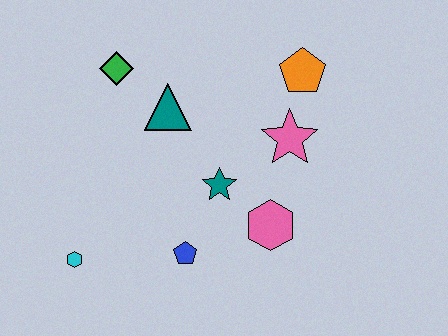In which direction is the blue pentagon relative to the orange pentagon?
The blue pentagon is below the orange pentagon.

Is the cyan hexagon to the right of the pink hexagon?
No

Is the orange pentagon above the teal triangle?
Yes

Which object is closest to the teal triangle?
The green diamond is closest to the teal triangle.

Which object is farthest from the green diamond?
The pink hexagon is farthest from the green diamond.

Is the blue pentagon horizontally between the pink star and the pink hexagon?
No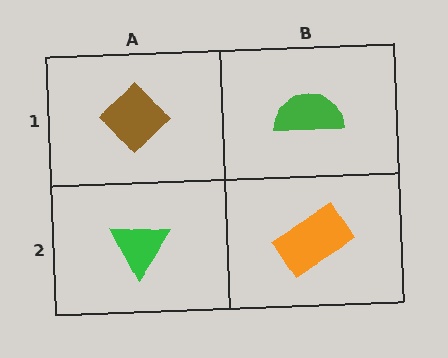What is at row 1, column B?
A green semicircle.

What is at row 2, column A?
A green triangle.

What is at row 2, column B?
An orange rectangle.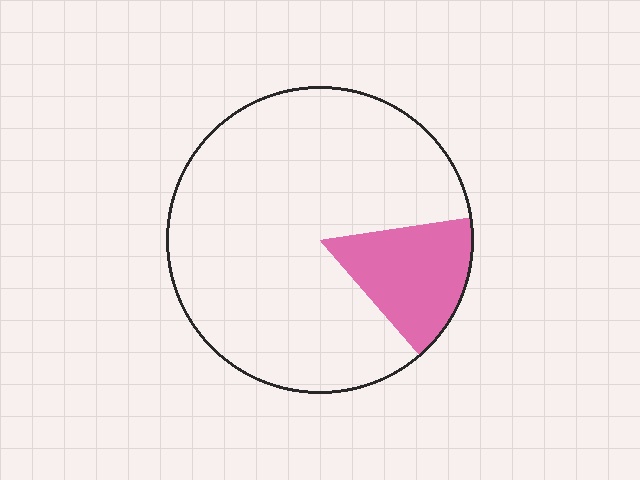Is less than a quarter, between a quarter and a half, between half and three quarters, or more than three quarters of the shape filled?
Less than a quarter.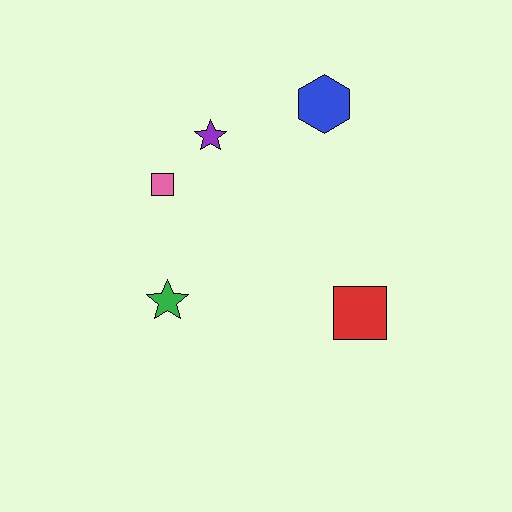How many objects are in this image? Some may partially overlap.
There are 5 objects.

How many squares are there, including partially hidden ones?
There are 2 squares.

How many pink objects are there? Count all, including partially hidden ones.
There is 1 pink object.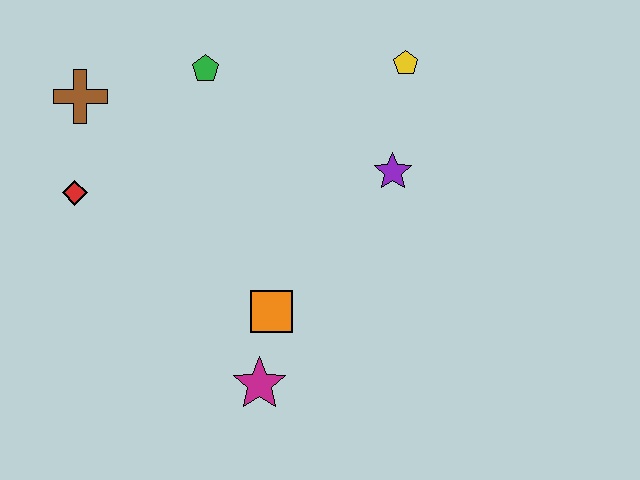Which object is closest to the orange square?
The magenta star is closest to the orange square.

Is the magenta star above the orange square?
No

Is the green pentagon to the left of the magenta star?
Yes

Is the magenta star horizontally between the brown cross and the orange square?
Yes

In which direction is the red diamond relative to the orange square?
The red diamond is to the left of the orange square.